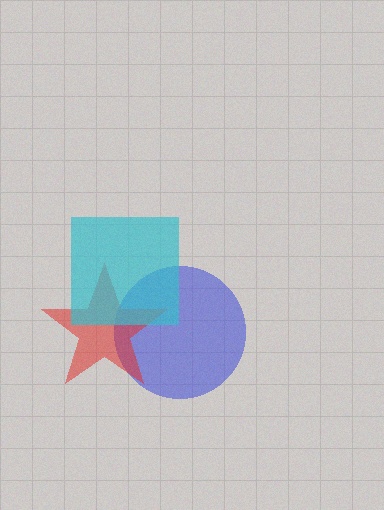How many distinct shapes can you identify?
There are 3 distinct shapes: a blue circle, a red star, a cyan square.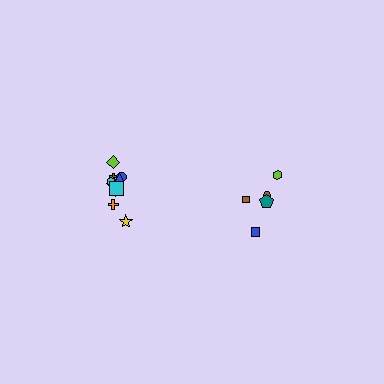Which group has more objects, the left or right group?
The left group.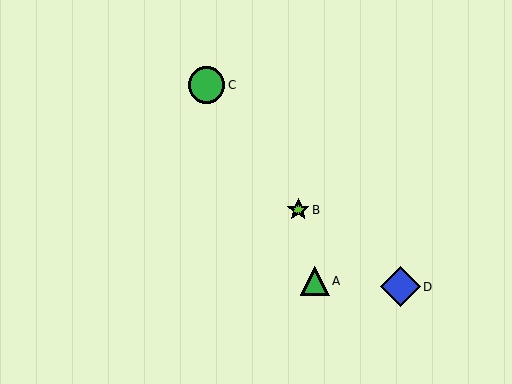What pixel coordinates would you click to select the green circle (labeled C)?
Click at (206, 85) to select the green circle C.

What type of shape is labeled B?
Shape B is a lime star.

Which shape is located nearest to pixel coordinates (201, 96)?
The green circle (labeled C) at (206, 85) is nearest to that location.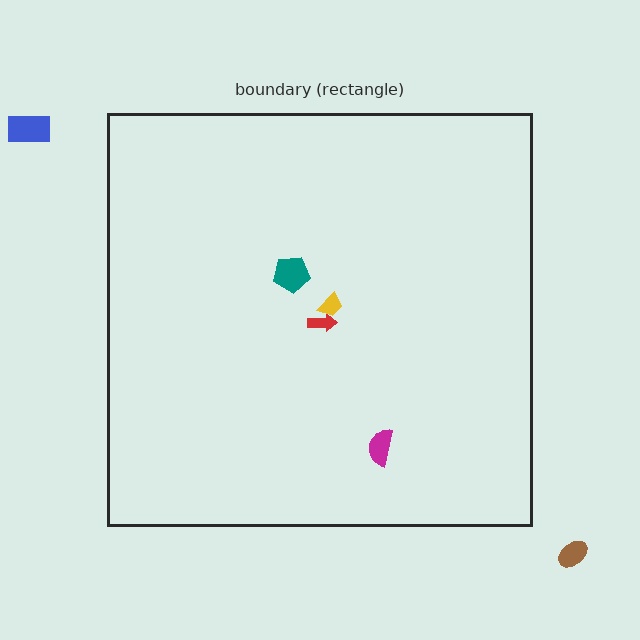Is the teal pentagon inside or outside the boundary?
Inside.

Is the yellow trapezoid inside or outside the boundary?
Inside.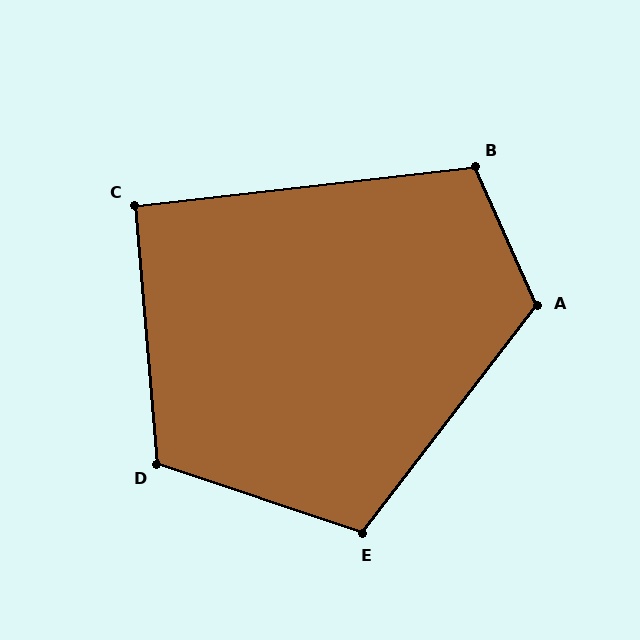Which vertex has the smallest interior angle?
C, at approximately 92 degrees.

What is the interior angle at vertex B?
Approximately 108 degrees (obtuse).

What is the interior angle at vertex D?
Approximately 113 degrees (obtuse).